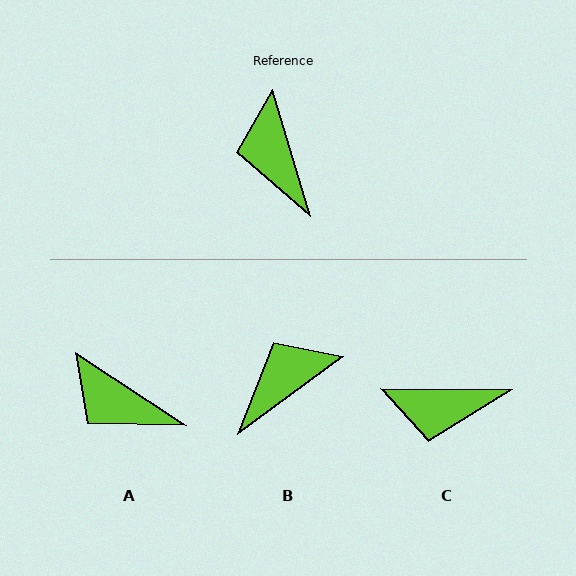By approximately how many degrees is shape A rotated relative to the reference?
Approximately 40 degrees counter-clockwise.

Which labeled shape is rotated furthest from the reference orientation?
C, about 72 degrees away.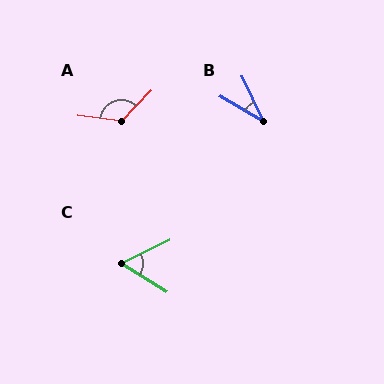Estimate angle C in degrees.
Approximately 57 degrees.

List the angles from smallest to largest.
B (34°), C (57°), A (127°).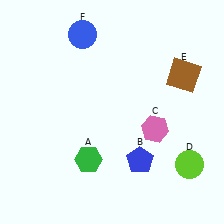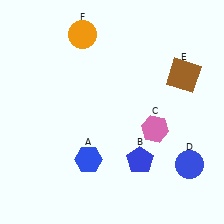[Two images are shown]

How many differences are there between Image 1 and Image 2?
There are 3 differences between the two images.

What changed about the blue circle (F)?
In Image 1, F is blue. In Image 2, it changed to orange.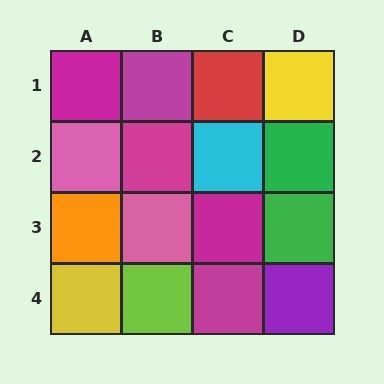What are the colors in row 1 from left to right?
Magenta, magenta, red, yellow.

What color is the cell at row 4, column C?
Magenta.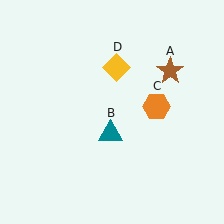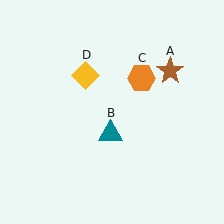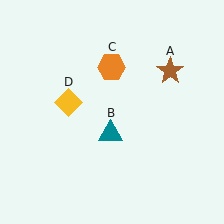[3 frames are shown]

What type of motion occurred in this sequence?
The orange hexagon (object C), yellow diamond (object D) rotated counterclockwise around the center of the scene.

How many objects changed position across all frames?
2 objects changed position: orange hexagon (object C), yellow diamond (object D).